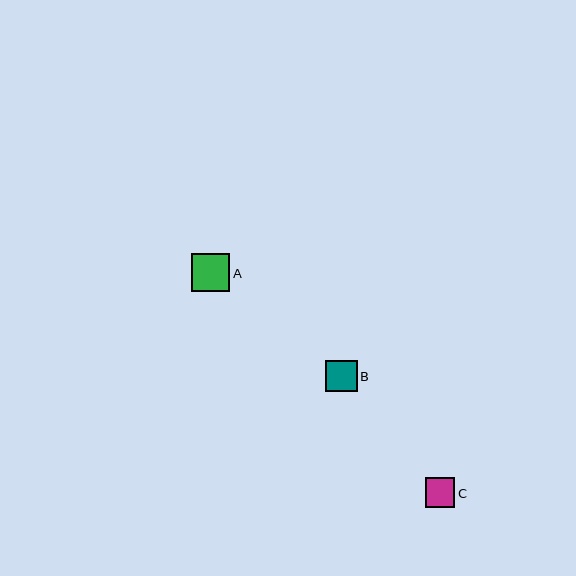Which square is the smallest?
Square C is the smallest with a size of approximately 30 pixels.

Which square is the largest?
Square A is the largest with a size of approximately 38 pixels.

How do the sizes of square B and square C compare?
Square B and square C are approximately the same size.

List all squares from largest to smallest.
From largest to smallest: A, B, C.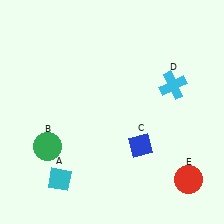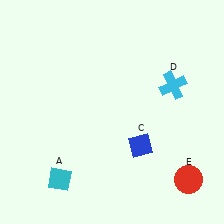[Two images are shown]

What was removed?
The green circle (B) was removed in Image 2.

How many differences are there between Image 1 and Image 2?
There is 1 difference between the two images.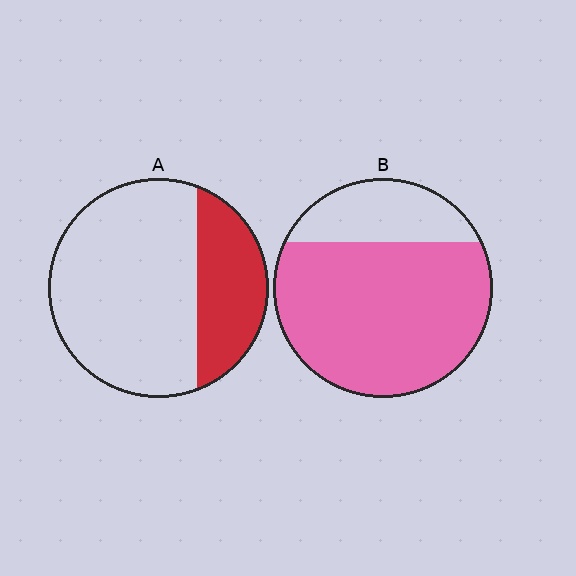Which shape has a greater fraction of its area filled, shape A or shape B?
Shape B.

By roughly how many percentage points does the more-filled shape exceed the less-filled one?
By roughly 50 percentage points (B over A).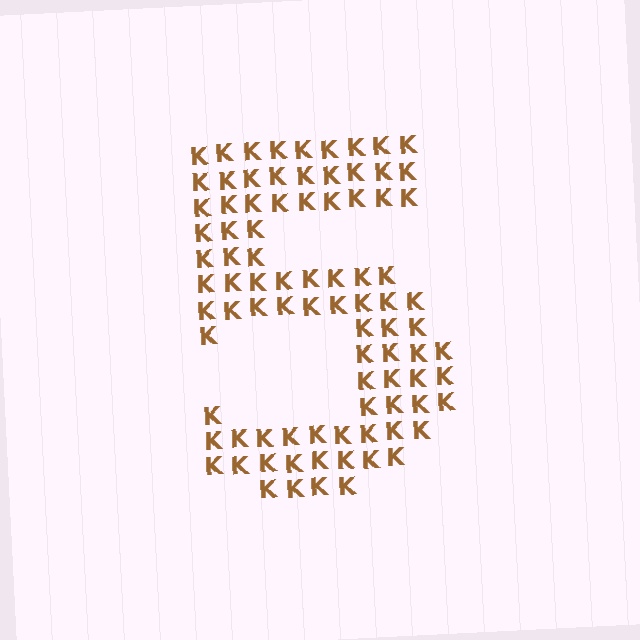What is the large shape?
The large shape is the digit 5.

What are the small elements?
The small elements are letter K's.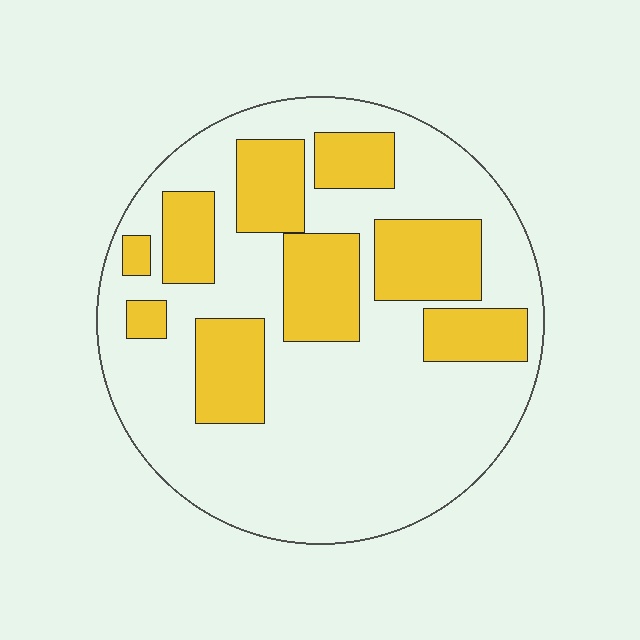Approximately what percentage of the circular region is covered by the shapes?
Approximately 30%.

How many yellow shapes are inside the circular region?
9.